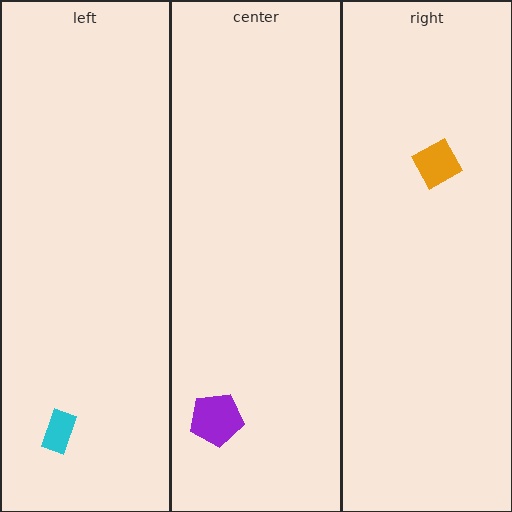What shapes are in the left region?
The cyan rectangle.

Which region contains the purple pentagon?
The center region.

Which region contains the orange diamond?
The right region.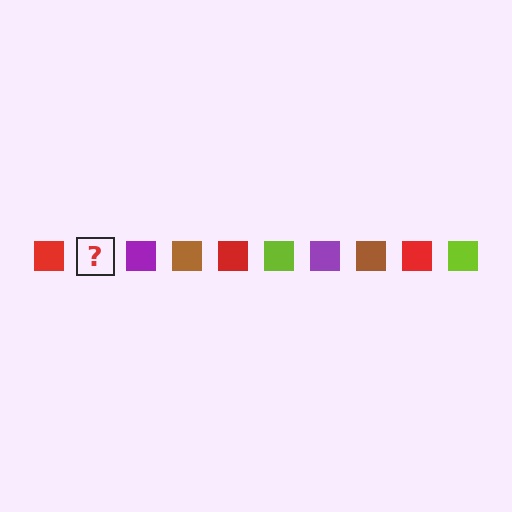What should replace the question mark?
The question mark should be replaced with a lime square.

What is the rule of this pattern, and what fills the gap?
The rule is that the pattern cycles through red, lime, purple, brown squares. The gap should be filled with a lime square.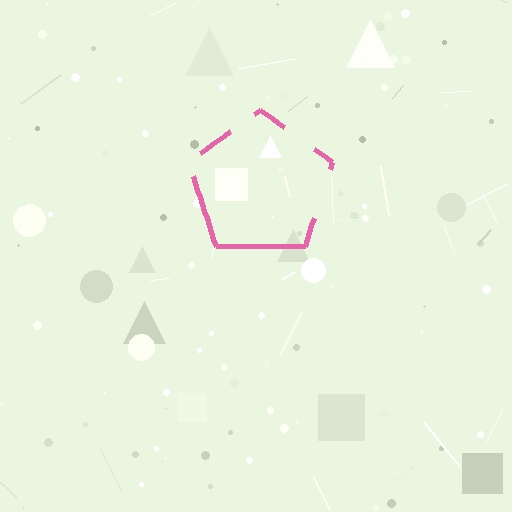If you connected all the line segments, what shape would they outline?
They would outline a pentagon.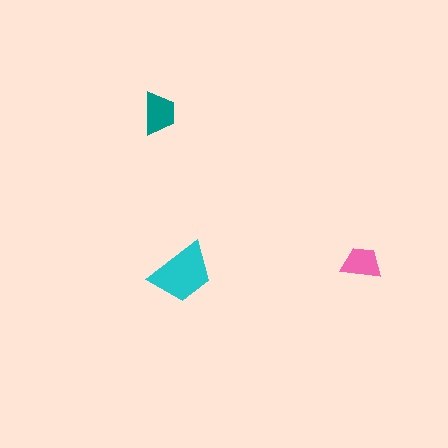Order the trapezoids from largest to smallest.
the cyan one, the teal one, the pink one.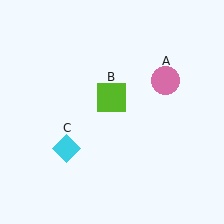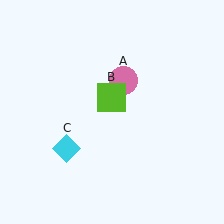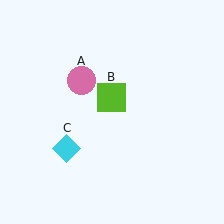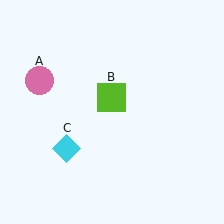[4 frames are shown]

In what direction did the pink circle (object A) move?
The pink circle (object A) moved left.